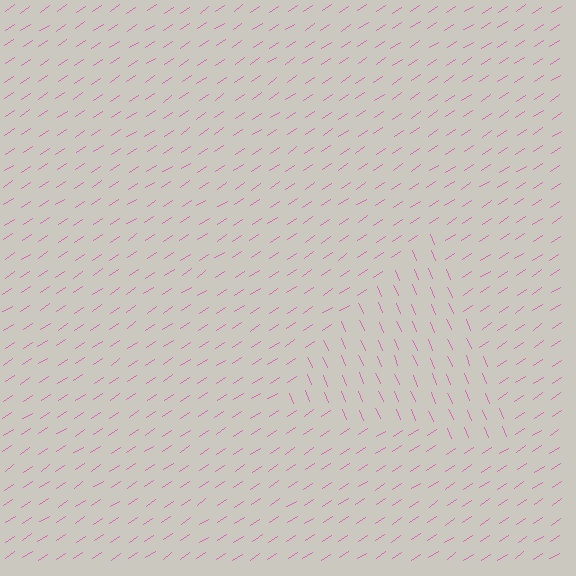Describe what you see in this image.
The image is filled with small pink line segments. A triangle region in the image has lines oriented differently from the surrounding lines, creating a visible texture boundary.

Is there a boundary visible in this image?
Yes, there is a texture boundary formed by a change in line orientation.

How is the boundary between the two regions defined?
The boundary is defined purely by a change in line orientation (approximately 79 degrees difference). All lines are the same color and thickness.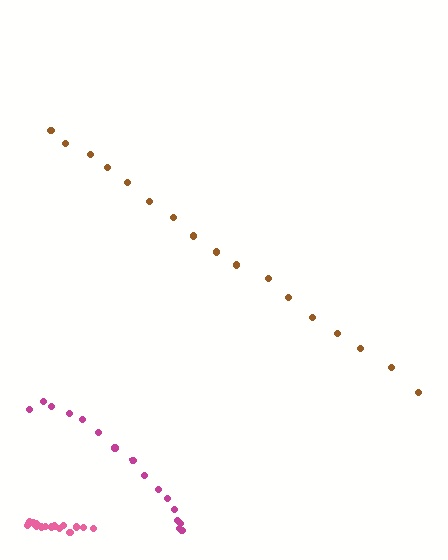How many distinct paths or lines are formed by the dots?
There are 3 distinct paths.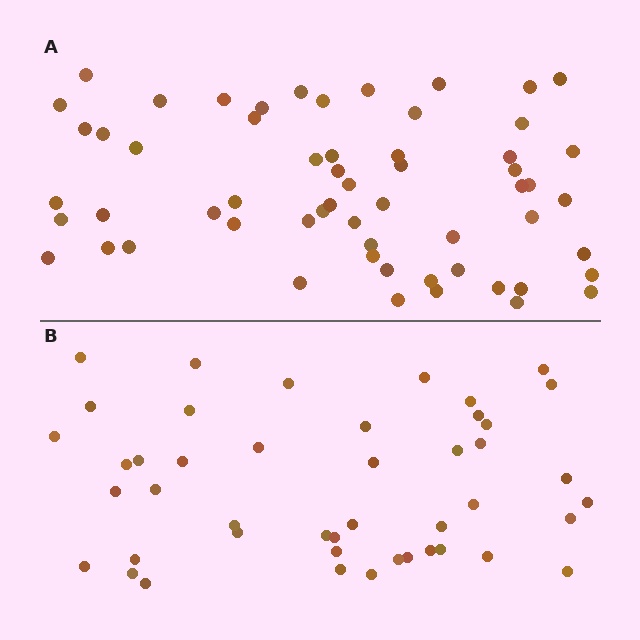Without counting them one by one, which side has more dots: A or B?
Region A (the top region) has more dots.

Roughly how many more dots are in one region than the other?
Region A has approximately 15 more dots than region B.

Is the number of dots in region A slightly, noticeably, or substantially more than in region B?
Region A has noticeably more, but not dramatically so. The ratio is roughly 1.3 to 1.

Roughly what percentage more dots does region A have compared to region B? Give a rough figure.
About 30% more.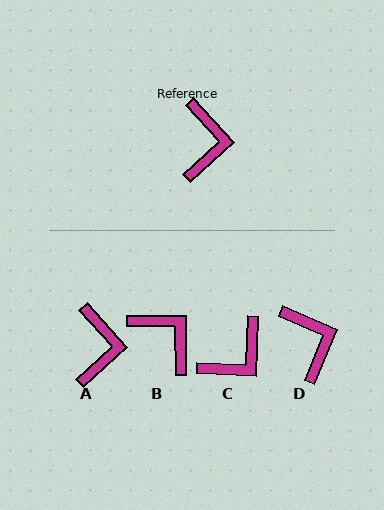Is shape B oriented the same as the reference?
No, it is off by about 48 degrees.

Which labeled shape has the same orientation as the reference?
A.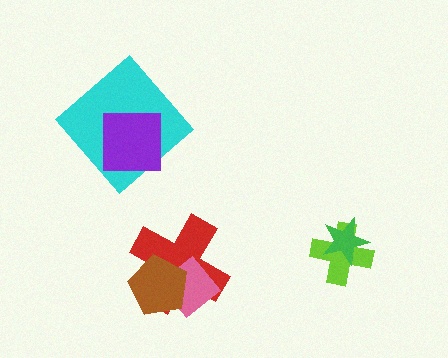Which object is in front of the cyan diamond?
The purple square is in front of the cyan diamond.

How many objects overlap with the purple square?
1 object overlaps with the purple square.